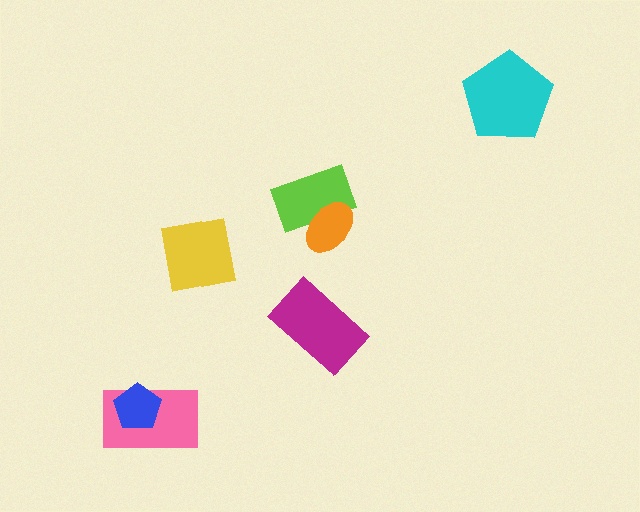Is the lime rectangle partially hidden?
Yes, it is partially covered by another shape.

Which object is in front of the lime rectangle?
The orange ellipse is in front of the lime rectangle.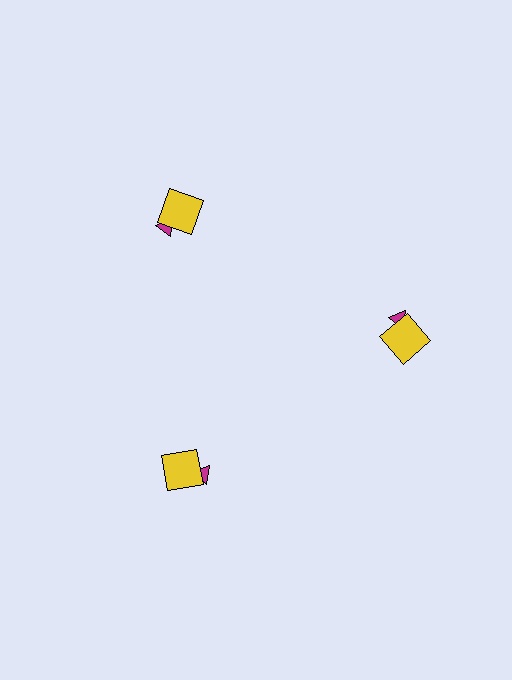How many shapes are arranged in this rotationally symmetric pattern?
There are 6 shapes, arranged in 3 groups of 2.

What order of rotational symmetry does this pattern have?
This pattern has 3-fold rotational symmetry.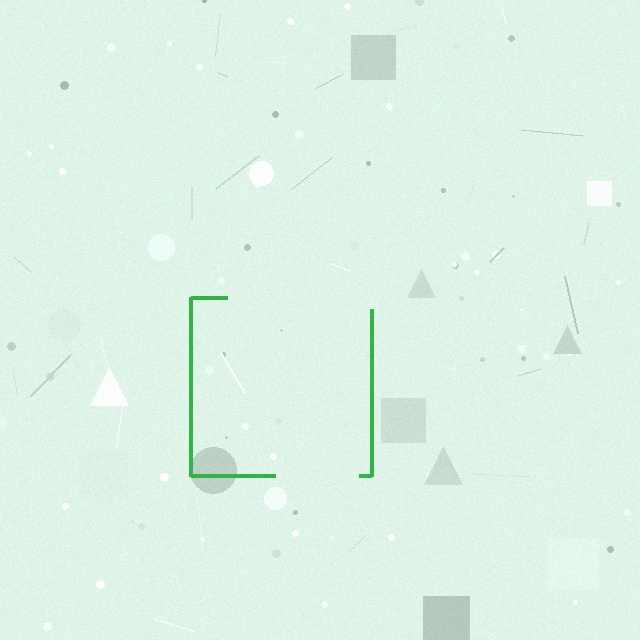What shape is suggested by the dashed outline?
The dashed outline suggests a square.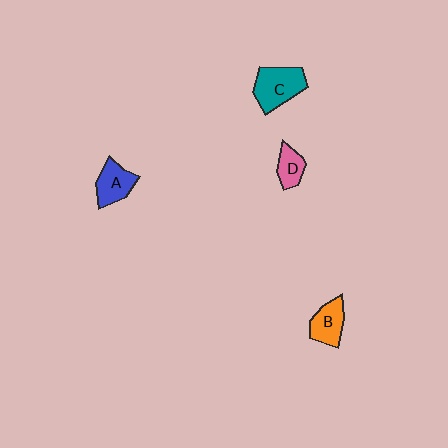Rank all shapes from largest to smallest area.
From largest to smallest: C (teal), A (blue), B (orange), D (pink).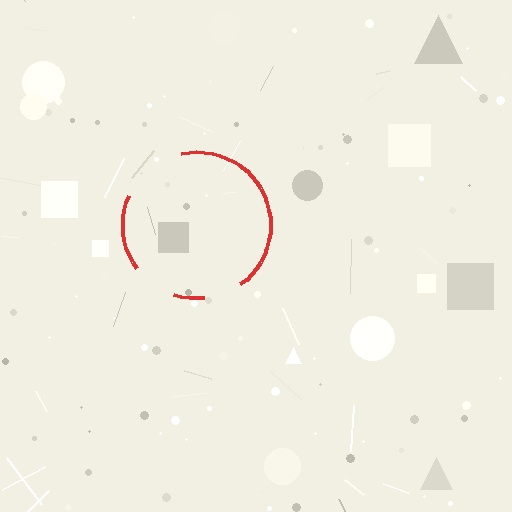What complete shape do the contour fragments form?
The contour fragments form a circle.